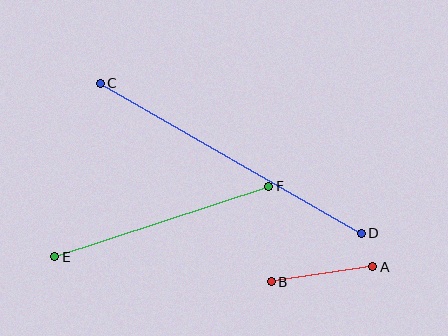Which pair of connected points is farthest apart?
Points C and D are farthest apart.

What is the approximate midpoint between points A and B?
The midpoint is at approximately (322, 274) pixels.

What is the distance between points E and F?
The distance is approximately 225 pixels.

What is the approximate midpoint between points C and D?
The midpoint is at approximately (231, 158) pixels.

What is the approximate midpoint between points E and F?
The midpoint is at approximately (162, 222) pixels.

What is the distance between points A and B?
The distance is approximately 103 pixels.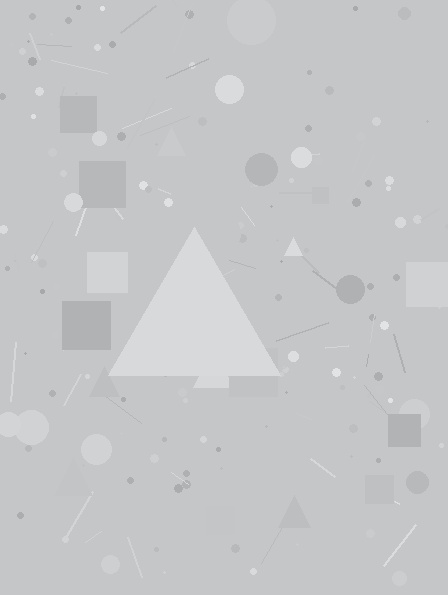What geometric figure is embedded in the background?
A triangle is embedded in the background.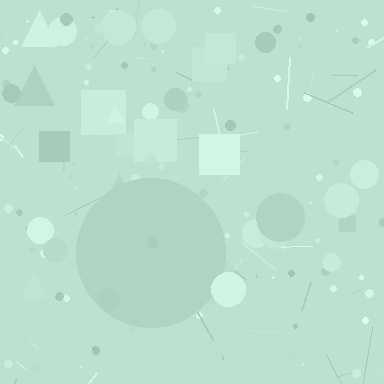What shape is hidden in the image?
A circle is hidden in the image.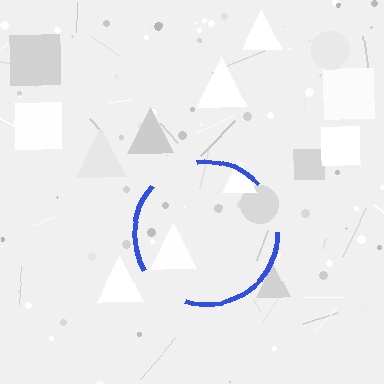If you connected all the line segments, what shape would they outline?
They would outline a circle.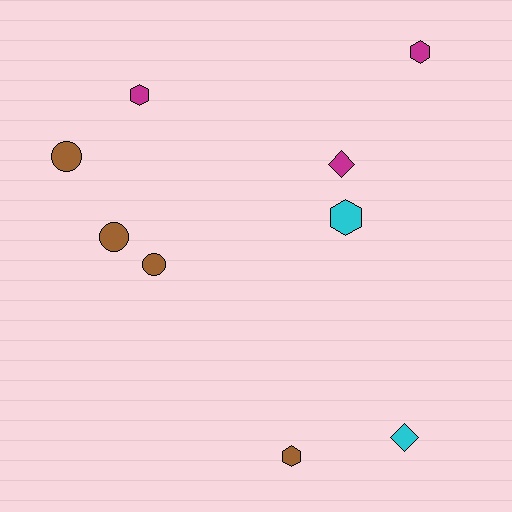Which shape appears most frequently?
Hexagon, with 4 objects.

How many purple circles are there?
There are no purple circles.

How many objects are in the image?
There are 9 objects.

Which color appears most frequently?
Brown, with 4 objects.